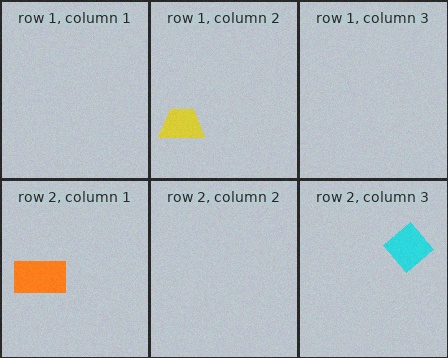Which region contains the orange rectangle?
The row 2, column 1 region.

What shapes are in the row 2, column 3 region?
The cyan diamond.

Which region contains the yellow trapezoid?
The row 1, column 2 region.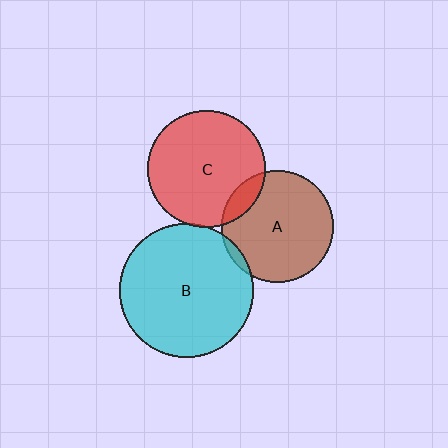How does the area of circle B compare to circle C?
Approximately 1.3 times.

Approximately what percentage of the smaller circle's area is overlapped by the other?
Approximately 10%.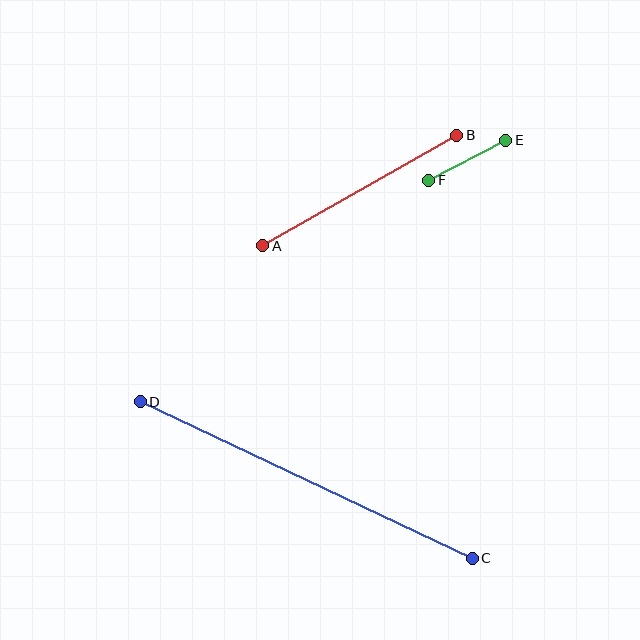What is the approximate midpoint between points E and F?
The midpoint is at approximately (467, 160) pixels.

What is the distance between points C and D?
The distance is approximately 367 pixels.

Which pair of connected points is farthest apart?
Points C and D are farthest apart.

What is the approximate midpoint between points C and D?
The midpoint is at approximately (306, 480) pixels.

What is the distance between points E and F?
The distance is approximately 87 pixels.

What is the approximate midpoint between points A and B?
The midpoint is at approximately (360, 190) pixels.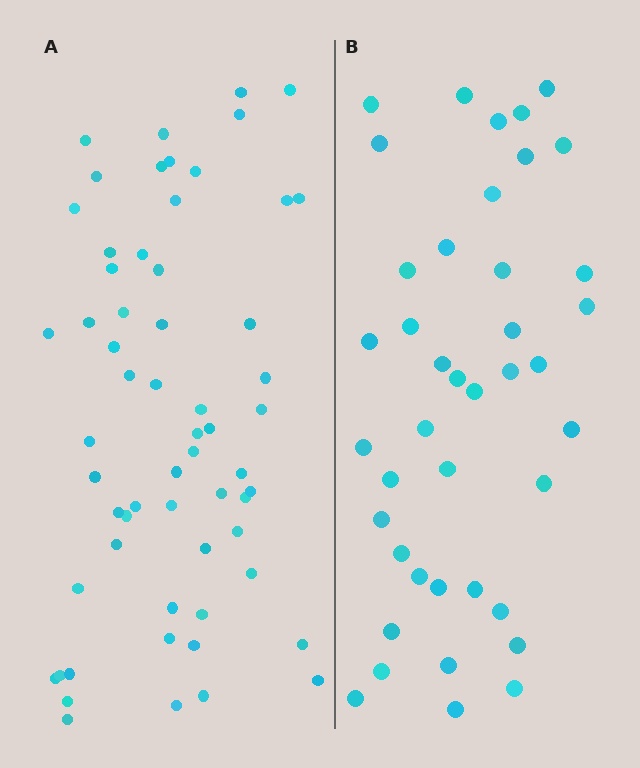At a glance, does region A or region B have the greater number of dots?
Region A (the left region) has more dots.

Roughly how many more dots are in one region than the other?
Region A has approximately 20 more dots than region B.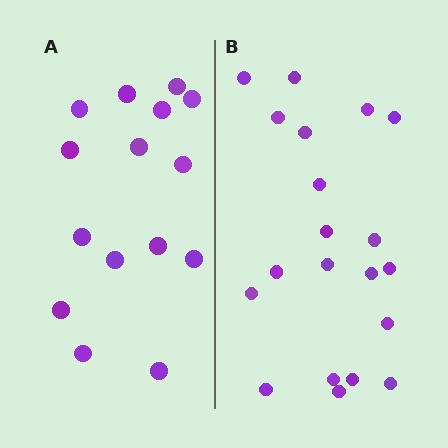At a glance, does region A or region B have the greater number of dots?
Region B (the right region) has more dots.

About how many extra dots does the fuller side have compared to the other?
Region B has about 5 more dots than region A.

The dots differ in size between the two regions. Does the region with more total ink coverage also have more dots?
No. Region A has more total ink coverage because its dots are larger, but region B actually contains more individual dots. Total area can be misleading — the number of items is what matters here.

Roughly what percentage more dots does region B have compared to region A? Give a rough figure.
About 35% more.